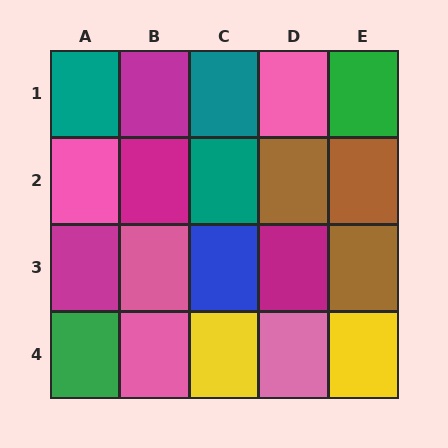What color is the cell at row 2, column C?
Teal.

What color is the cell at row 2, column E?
Brown.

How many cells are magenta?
4 cells are magenta.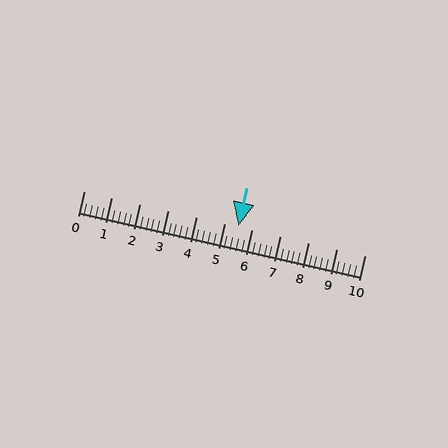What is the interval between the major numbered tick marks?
The major tick marks are spaced 1 units apart.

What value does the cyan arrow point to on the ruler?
The cyan arrow points to approximately 5.5.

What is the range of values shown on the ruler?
The ruler shows values from 0 to 10.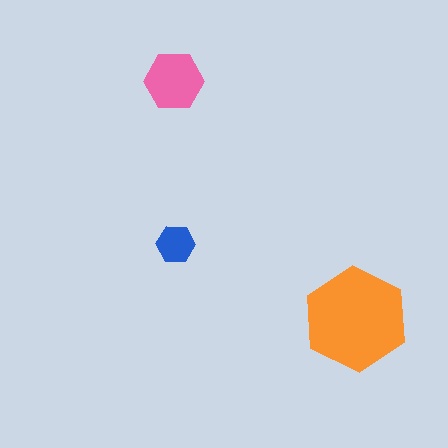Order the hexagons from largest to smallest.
the orange one, the pink one, the blue one.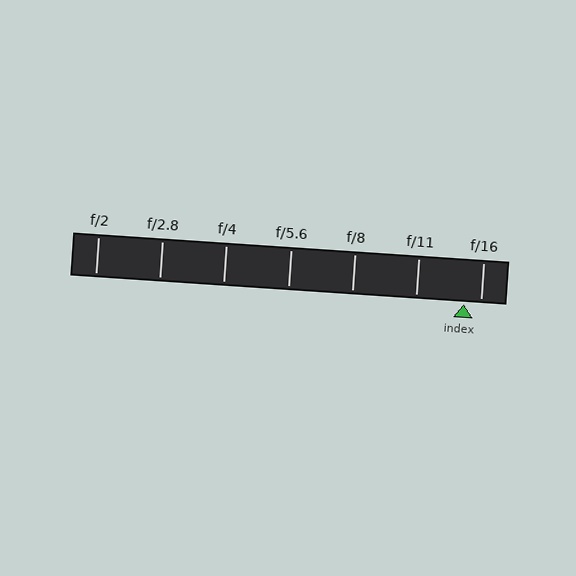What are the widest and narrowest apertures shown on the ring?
The widest aperture shown is f/2 and the narrowest is f/16.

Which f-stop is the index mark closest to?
The index mark is closest to f/16.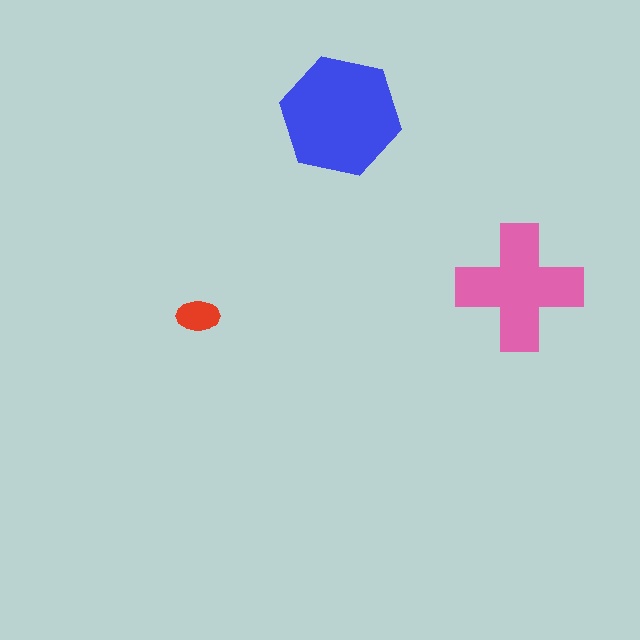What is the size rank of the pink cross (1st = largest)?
2nd.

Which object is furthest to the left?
The red ellipse is leftmost.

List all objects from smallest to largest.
The red ellipse, the pink cross, the blue hexagon.